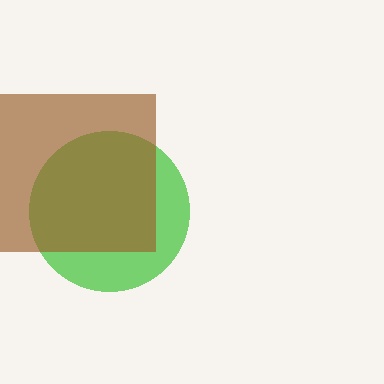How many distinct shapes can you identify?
There are 2 distinct shapes: a green circle, a brown square.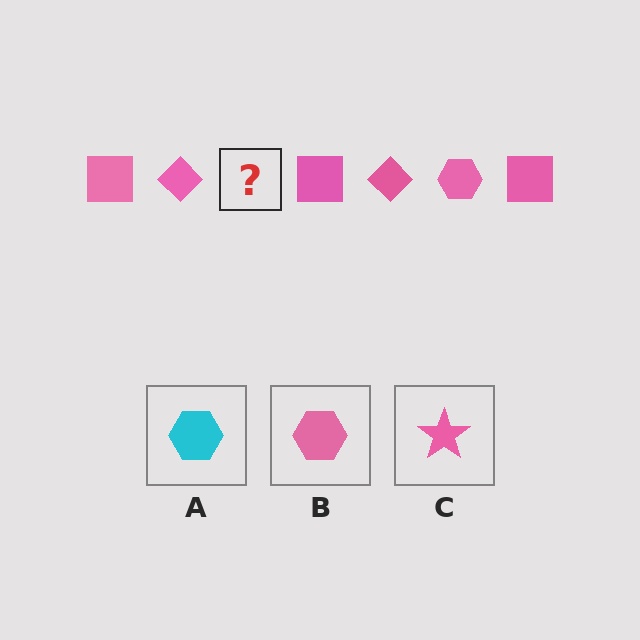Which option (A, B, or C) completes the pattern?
B.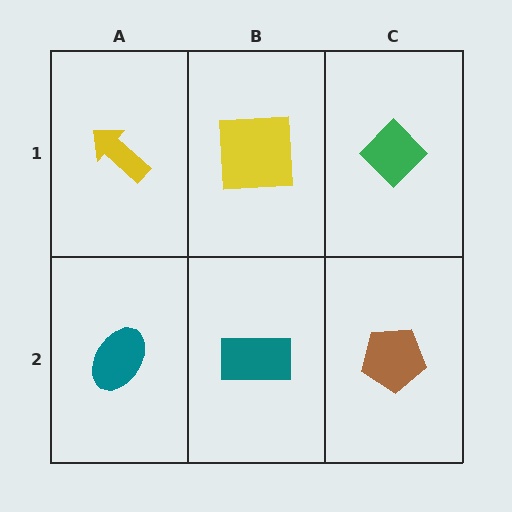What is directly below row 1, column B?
A teal rectangle.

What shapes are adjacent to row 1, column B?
A teal rectangle (row 2, column B), a yellow arrow (row 1, column A), a green diamond (row 1, column C).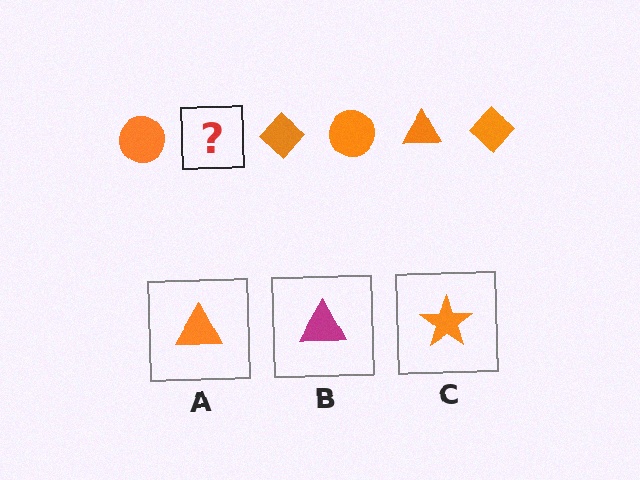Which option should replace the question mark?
Option A.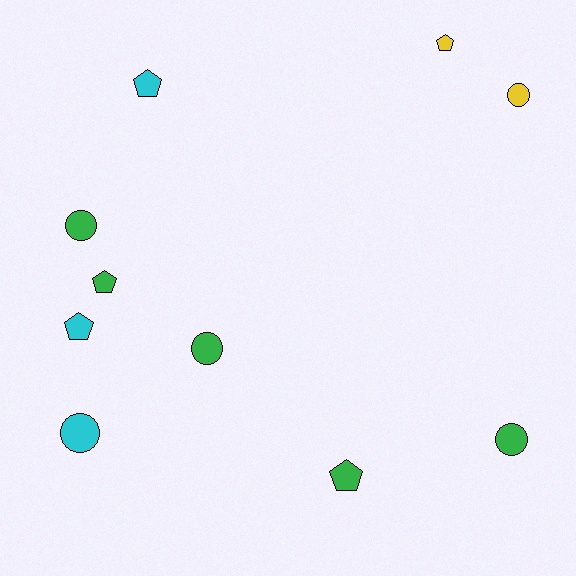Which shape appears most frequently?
Pentagon, with 5 objects.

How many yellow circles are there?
There is 1 yellow circle.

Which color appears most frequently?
Green, with 5 objects.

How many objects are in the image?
There are 10 objects.